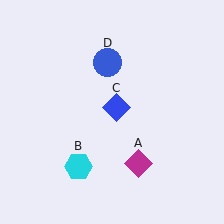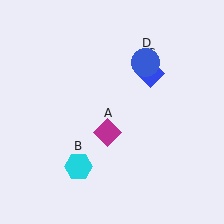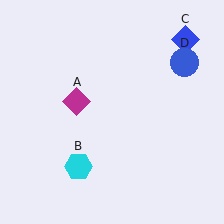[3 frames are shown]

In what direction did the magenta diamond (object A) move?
The magenta diamond (object A) moved up and to the left.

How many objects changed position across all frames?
3 objects changed position: magenta diamond (object A), blue diamond (object C), blue circle (object D).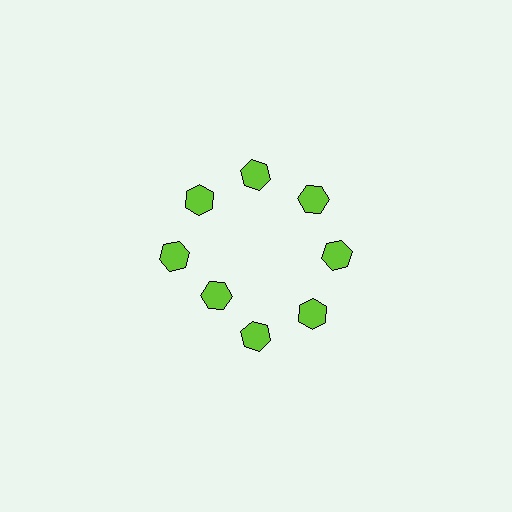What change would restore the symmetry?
The symmetry would be restored by moving it outward, back onto the ring so that all 8 hexagons sit at equal angles and equal distance from the center.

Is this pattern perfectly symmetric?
No. The 8 lime hexagons are arranged in a ring, but one element near the 8 o'clock position is pulled inward toward the center, breaking the 8-fold rotational symmetry.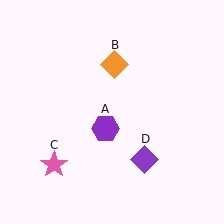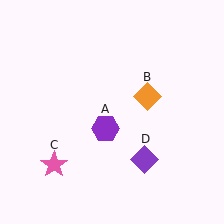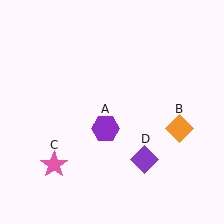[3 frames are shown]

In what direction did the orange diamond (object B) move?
The orange diamond (object B) moved down and to the right.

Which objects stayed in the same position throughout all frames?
Purple hexagon (object A) and pink star (object C) and purple diamond (object D) remained stationary.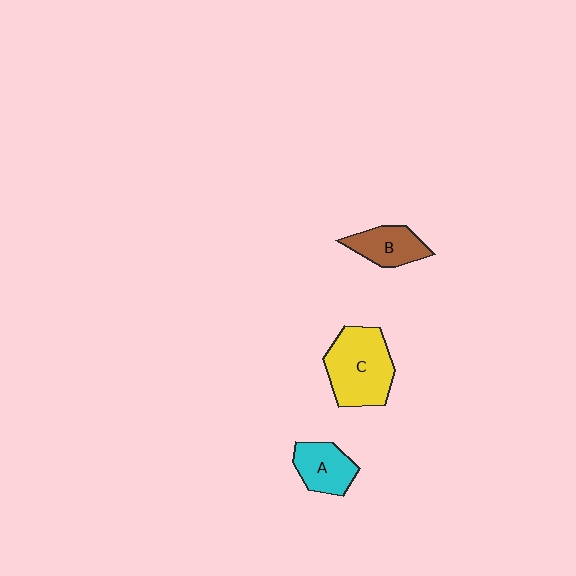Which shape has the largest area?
Shape C (yellow).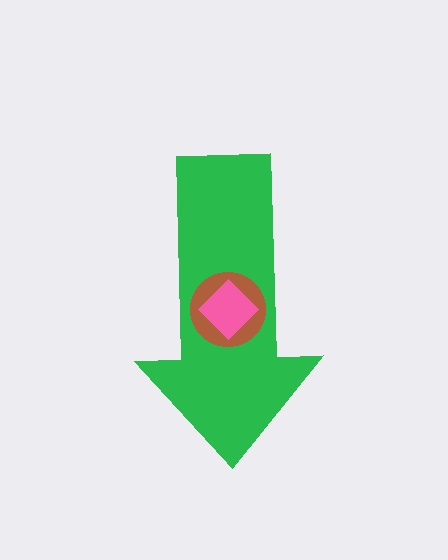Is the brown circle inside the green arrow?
Yes.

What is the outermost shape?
The green arrow.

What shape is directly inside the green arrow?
The brown circle.